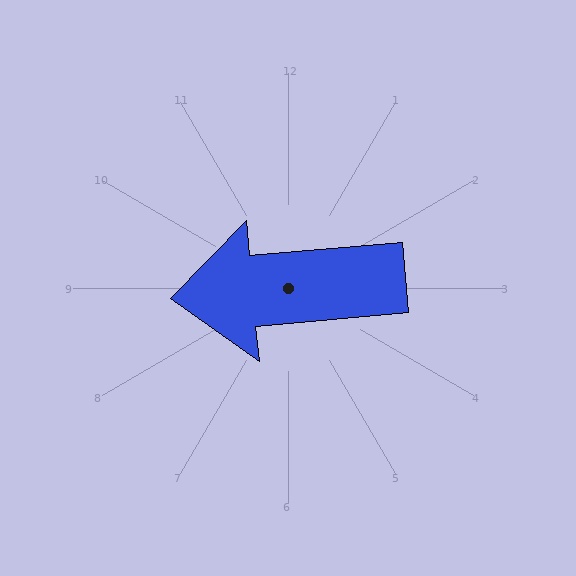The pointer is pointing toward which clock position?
Roughly 9 o'clock.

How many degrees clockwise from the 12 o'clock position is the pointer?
Approximately 265 degrees.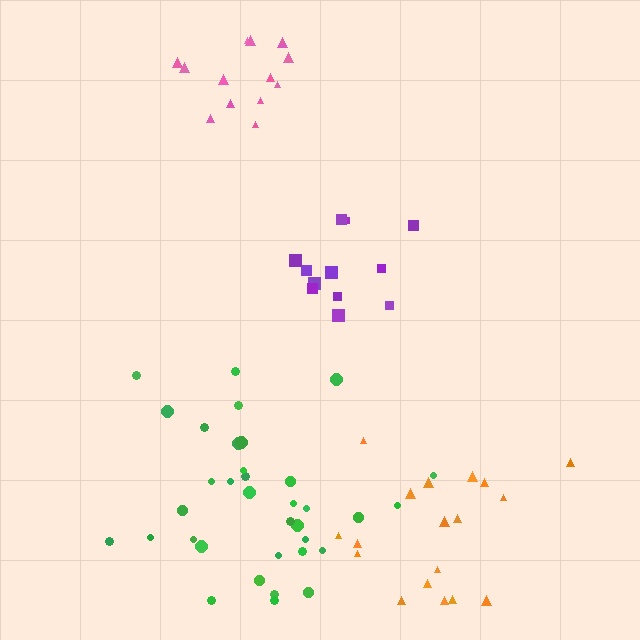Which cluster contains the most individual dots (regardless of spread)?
Green (35).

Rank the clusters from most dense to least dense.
purple, green, pink, orange.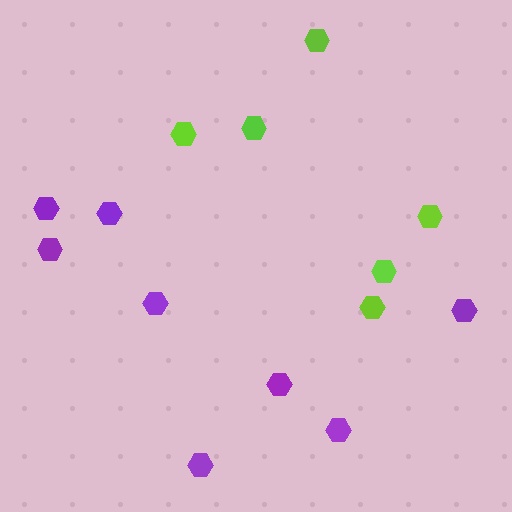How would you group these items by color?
There are 2 groups: one group of purple hexagons (8) and one group of lime hexagons (6).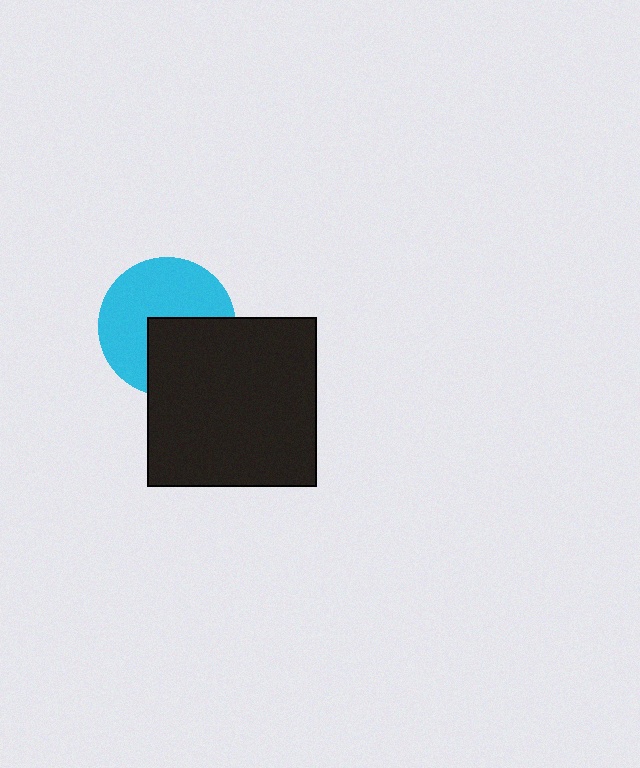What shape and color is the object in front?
The object in front is a black square.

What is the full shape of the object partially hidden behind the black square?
The partially hidden object is a cyan circle.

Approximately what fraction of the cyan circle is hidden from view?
Roughly 39% of the cyan circle is hidden behind the black square.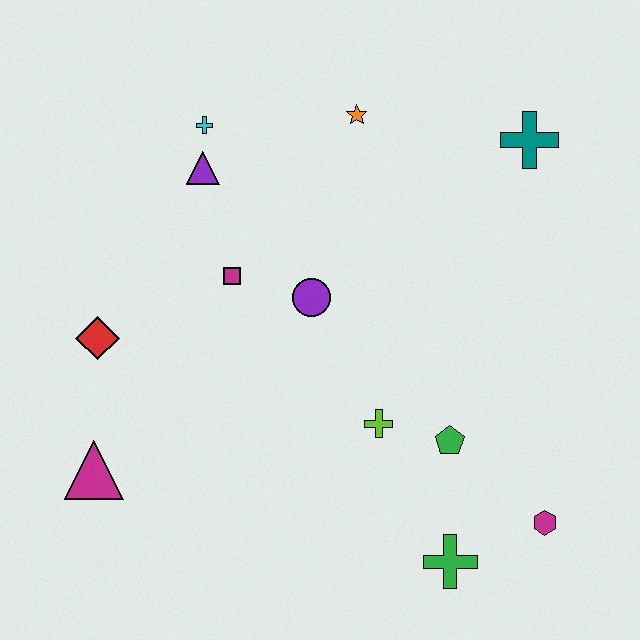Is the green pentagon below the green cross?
No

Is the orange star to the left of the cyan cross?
No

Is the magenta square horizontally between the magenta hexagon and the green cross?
No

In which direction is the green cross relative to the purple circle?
The green cross is below the purple circle.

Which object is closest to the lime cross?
The green pentagon is closest to the lime cross.